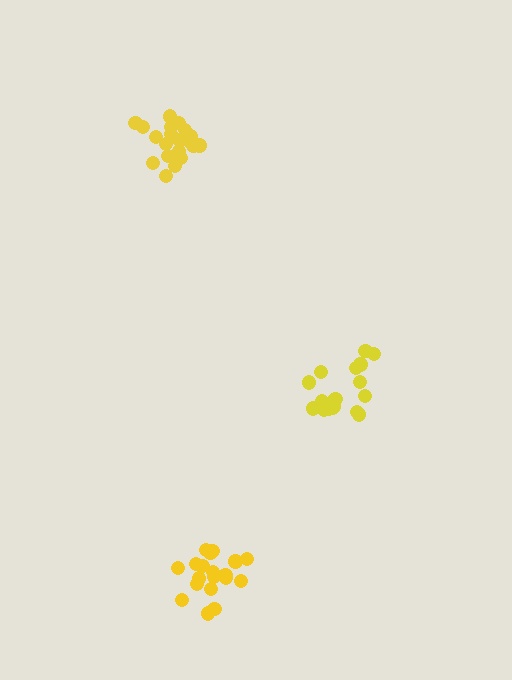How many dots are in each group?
Group 1: 20 dots, Group 2: 20 dots, Group 3: 18 dots (58 total).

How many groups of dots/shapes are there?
There are 3 groups.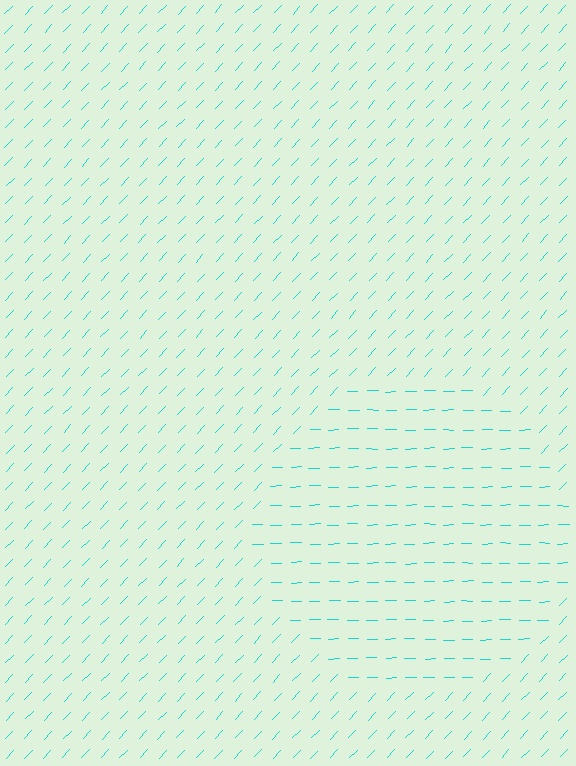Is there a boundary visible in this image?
Yes, there is a texture boundary formed by a change in line orientation.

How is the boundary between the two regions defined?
The boundary is defined purely by a change in line orientation (approximately 45 degrees difference). All lines are the same color and thickness.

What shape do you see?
I see a circle.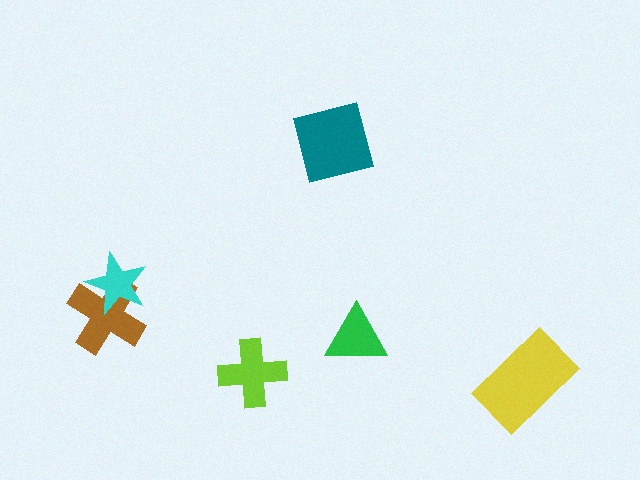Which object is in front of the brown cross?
The cyan star is in front of the brown cross.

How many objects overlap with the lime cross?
0 objects overlap with the lime cross.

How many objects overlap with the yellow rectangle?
0 objects overlap with the yellow rectangle.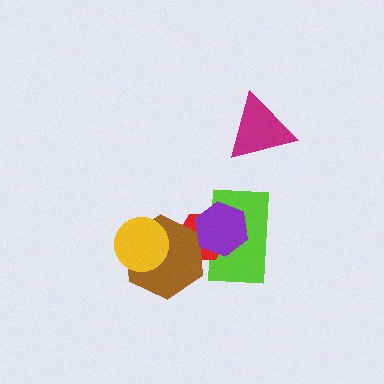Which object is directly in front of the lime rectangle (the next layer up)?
The red hexagon is directly in front of the lime rectangle.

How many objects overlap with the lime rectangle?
3 objects overlap with the lime rectangle.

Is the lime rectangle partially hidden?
Yes, it is partially covered by another shape.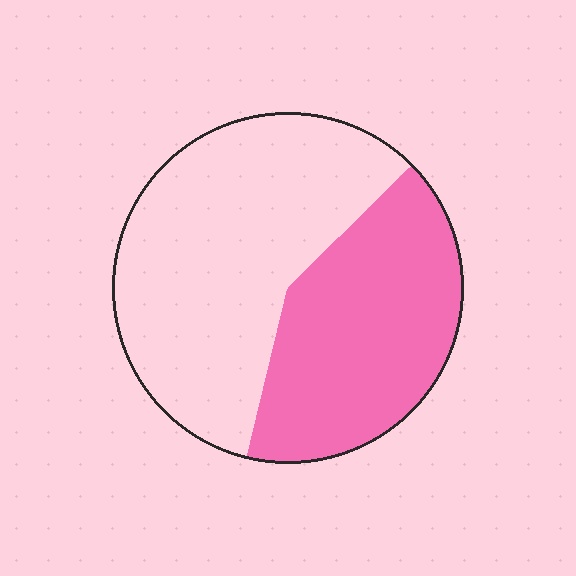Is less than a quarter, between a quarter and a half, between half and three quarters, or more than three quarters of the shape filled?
Between a quarter and a half.